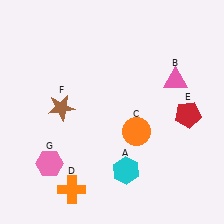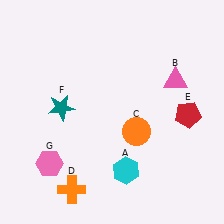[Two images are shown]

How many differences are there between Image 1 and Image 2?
There is 1 difference between the two images.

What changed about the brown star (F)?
In Image 1, F is brown. In Image 2, it changed to teal.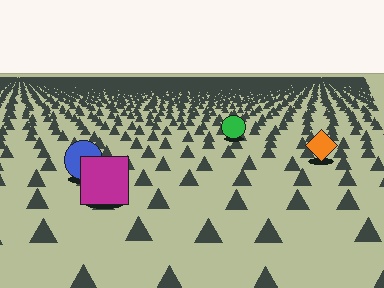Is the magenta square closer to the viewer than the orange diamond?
Yes. The magenta square is closer — you can tell from the texture gradient: the ground texture is coarser near it.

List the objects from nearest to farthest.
From nearest to farthest: the magenta square, the blue circle, the orange diamond, the green circle.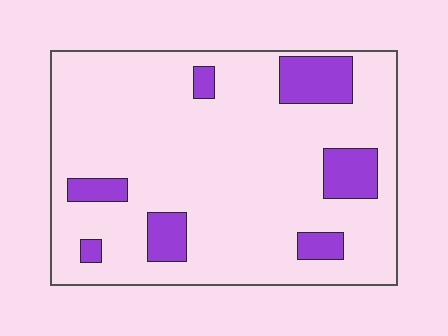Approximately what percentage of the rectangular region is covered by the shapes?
Approximately 15%.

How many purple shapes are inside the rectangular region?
7.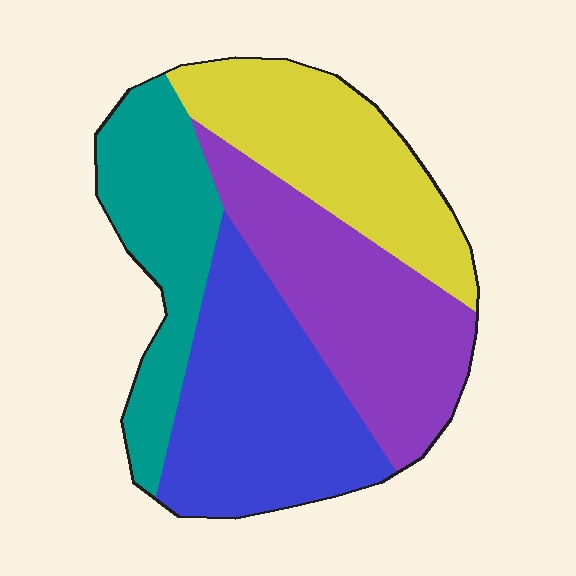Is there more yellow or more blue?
Blue.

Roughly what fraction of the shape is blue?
Blue takes up about one quarter (1/4) of the shape.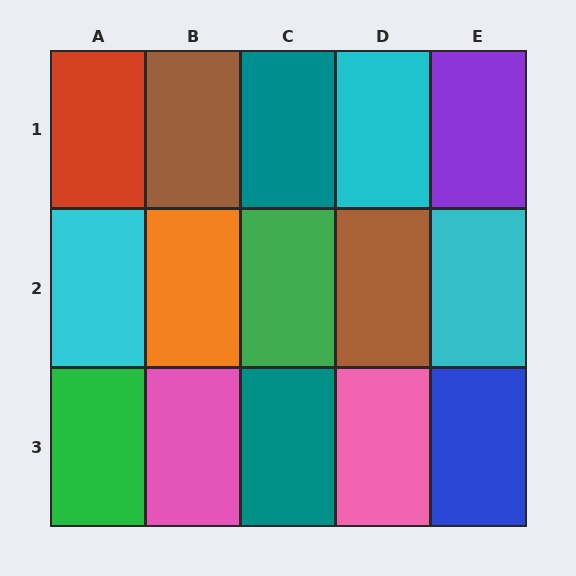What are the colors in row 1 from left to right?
Red, brown, teal, cyan, purple.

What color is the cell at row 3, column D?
Pink.